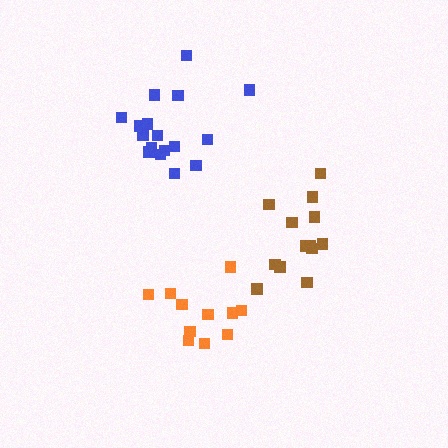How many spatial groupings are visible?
There are 3 spatial groupings.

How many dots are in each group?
Group 1: 13 dots, Group 2: 17 dots, Group 3: 11 dots (41 total).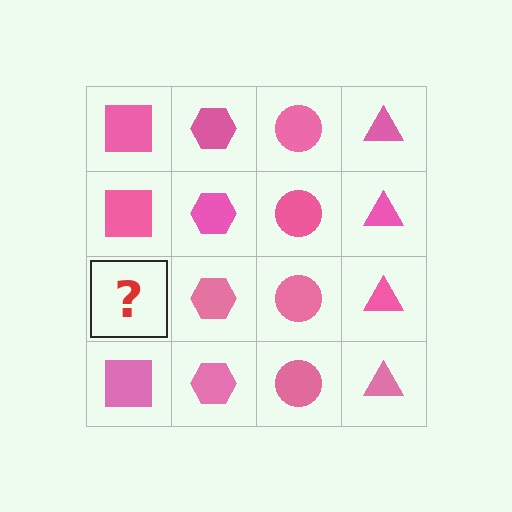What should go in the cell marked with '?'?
The missing cell should contain a pink square.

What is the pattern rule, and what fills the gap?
The rule is that each column has a consistent shape. The gap should be filled with a pink square.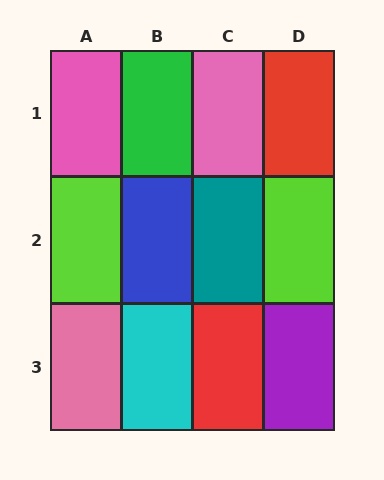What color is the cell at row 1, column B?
Green.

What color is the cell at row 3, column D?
Purple.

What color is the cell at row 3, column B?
Cyan.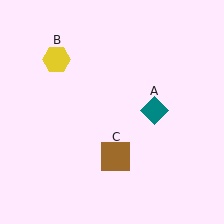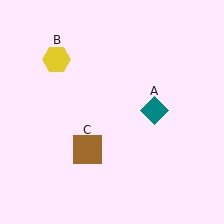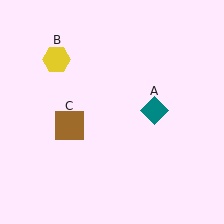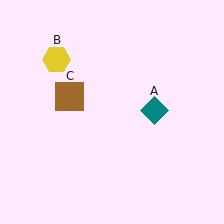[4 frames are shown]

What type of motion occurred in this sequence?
The brown square (object C) rotated clockwise around the center of the scene.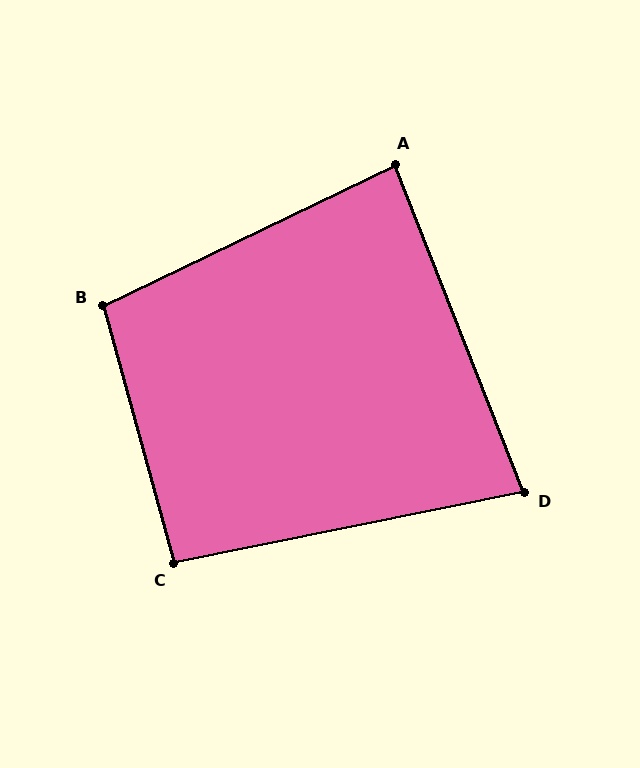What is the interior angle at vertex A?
Approximately 86 degrees (approximately right).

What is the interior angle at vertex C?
Approximately 94 degrees (approximately right).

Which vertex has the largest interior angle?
B, at approximately 100 degrees.